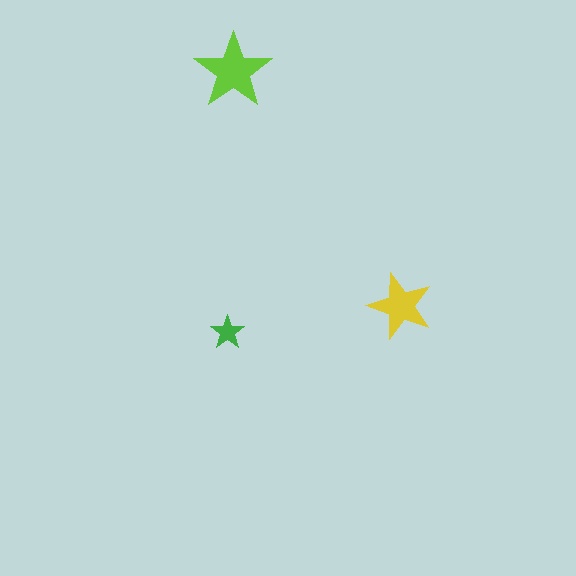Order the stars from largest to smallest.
the lime one, the yellow one, the green one.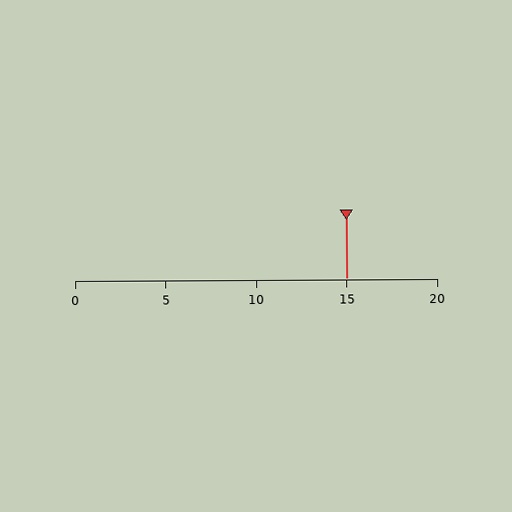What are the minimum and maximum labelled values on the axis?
The axis runs from 0 to 20.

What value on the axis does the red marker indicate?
The marker indicates approximately 15.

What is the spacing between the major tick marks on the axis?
The major ticks are spaced 5 apart.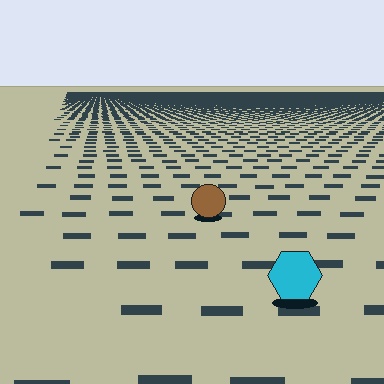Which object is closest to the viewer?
The cyan hexagon is closest. The texture marks near it are larger and more spread out.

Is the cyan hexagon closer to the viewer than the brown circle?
Yes. The cyan hexagon is closer — you can tell from the texture gradient: the ground texture is coarser near it.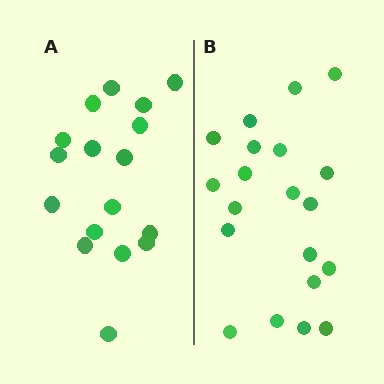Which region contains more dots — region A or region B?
Region B (the right region) has more dots.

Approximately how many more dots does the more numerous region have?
Region B has just a few more — roughly 2 or 3 more dots than region A.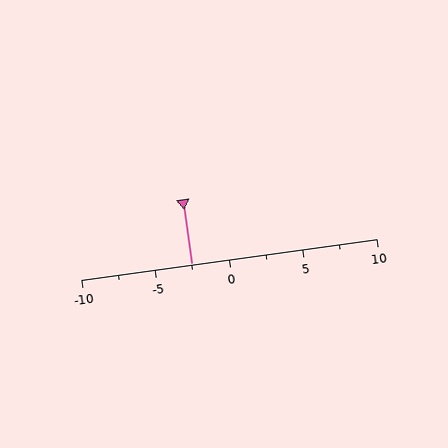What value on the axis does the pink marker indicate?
The marker indicates approximately -2.5.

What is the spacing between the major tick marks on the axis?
The major ticks are spaced 5 apart.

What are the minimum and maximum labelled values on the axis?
The axis runs from -10 to 10.